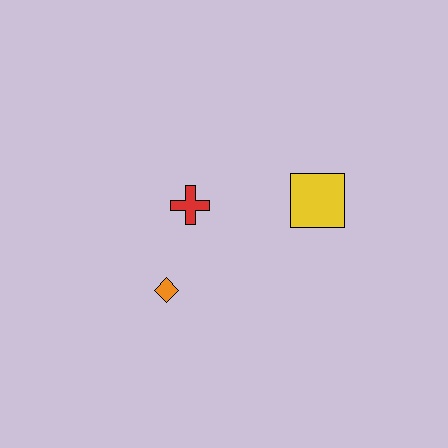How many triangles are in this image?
There are no triangles.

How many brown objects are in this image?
There are no brown objects.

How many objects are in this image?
There are 3 objects.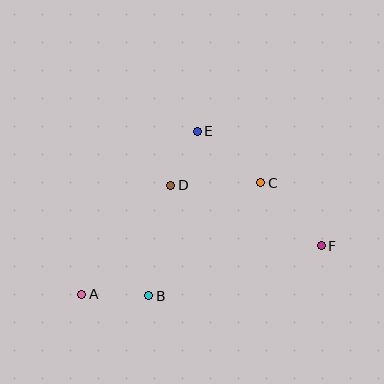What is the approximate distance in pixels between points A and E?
The distance between A and E is approximately 200 pixels.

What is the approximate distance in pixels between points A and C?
The distance between A and C is approximately 211 pixels.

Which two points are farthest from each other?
Points A and F are farthest from each other.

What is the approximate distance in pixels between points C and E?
The distance between C and E is approximately 82 pixels.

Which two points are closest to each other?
Points D and E are closest to each other.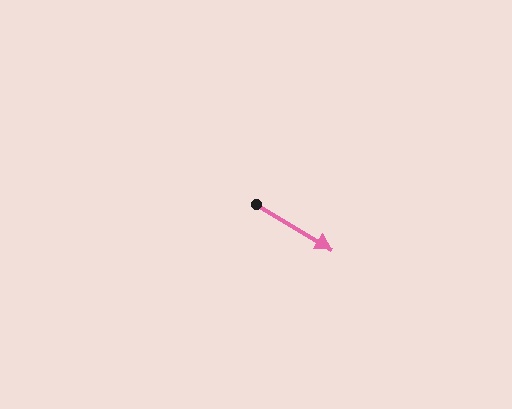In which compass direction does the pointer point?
Southeast.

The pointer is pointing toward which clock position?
Roughly 4 o'clock.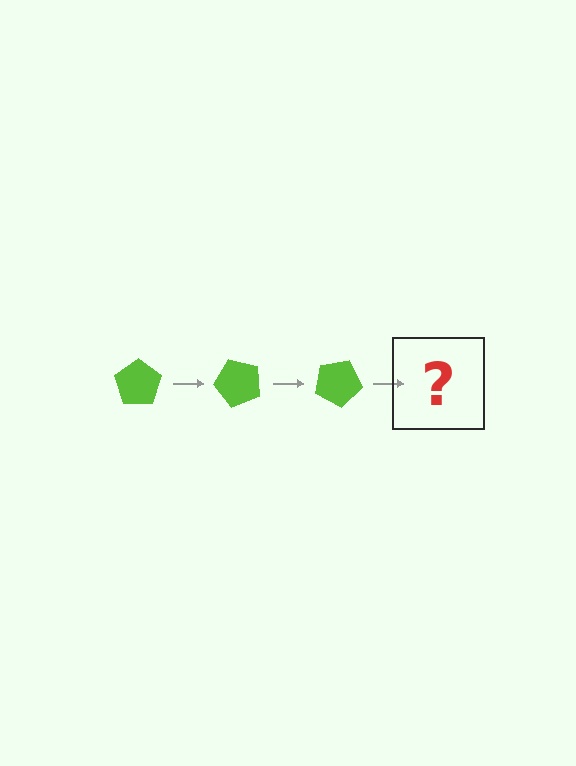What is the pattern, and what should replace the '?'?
The pattern is that the pentagon rotates 50 degrees each step. The '?' should be a lime pentagon rotated 150 degrees.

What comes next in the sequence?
The next element should be a lime pentagon rotated 150 degrees.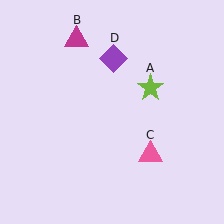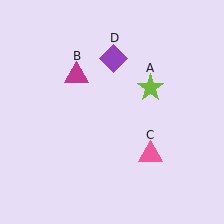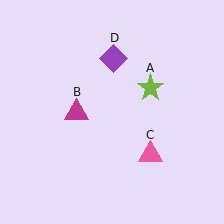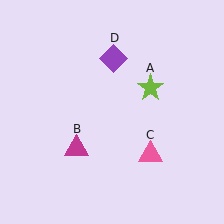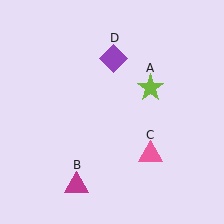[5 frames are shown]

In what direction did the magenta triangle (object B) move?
The magenta triangle (object B) moved down.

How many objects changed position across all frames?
1 object changed position: magenta triangle (object B).